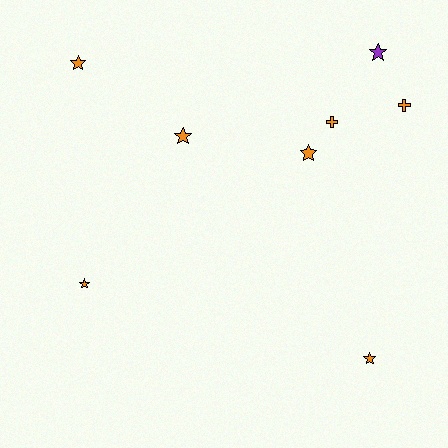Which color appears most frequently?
Orange, with 7 objects.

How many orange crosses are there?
There are 2 orange crosses.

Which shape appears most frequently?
Star, with 6 objects.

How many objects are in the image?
There are 8 objects.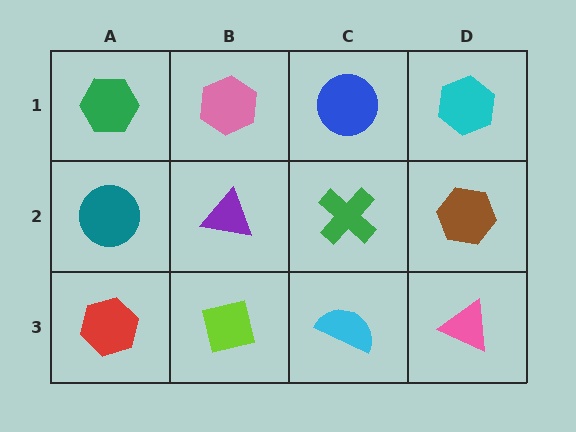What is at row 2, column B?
A purple triangle.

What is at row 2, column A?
A teal circle.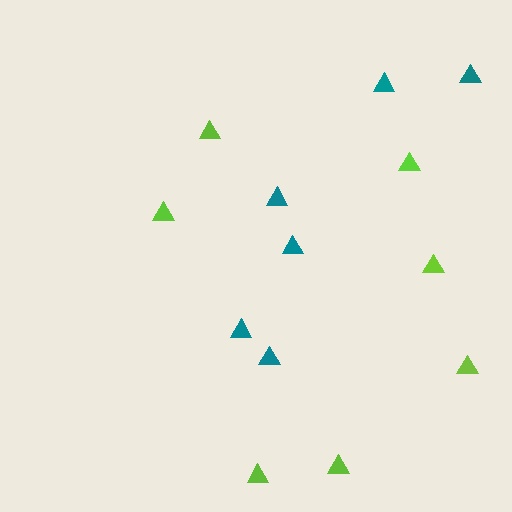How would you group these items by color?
There are 2 groups: one group of lime triangles (7) and one group of teal triangles (6).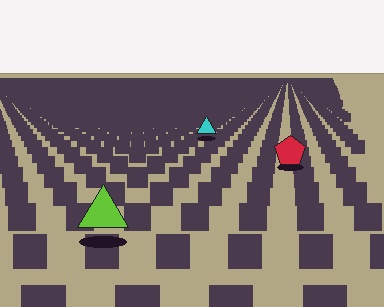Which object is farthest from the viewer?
The cyan triangle is farthest from the viewer. It appears smaller and the ground texture around it is denser.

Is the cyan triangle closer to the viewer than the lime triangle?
No. The lime triangle is closer — you can tell from the texture gradient: the ground texture is coarser near it.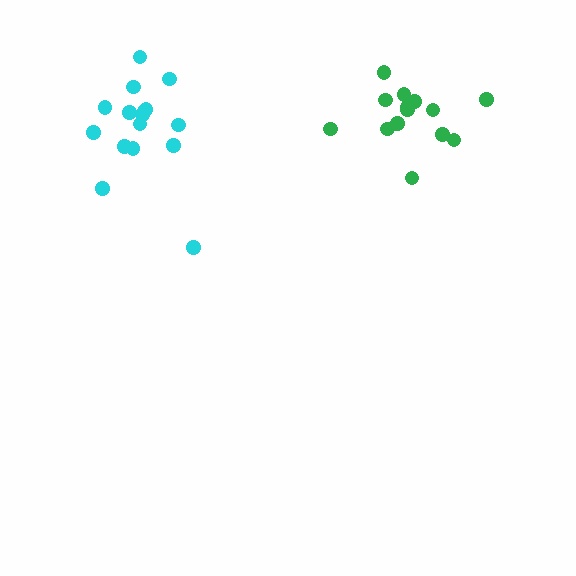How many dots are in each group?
Group 1: 16 dots, Group 2: 14 dots (30 total).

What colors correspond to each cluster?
The clusters are colored: cyan, green.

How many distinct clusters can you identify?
There are 2 distinct clusters.